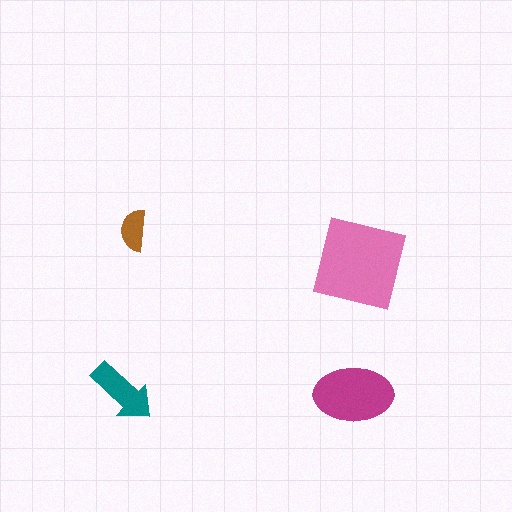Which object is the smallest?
The brown semicircle.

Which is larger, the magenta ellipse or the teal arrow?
The magenta ellipse.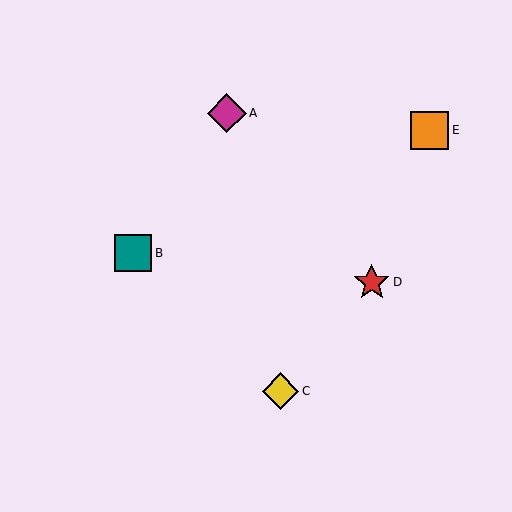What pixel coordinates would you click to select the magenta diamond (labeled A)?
Click at (227, 113) to select the magenta diamond A.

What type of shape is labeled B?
Shape B is a teal square.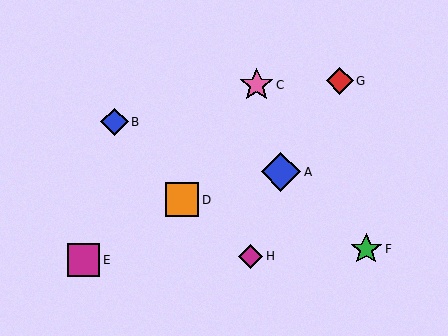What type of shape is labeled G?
Shape G is a red diamond.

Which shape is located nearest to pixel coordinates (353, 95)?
The red diamond (labeled G) at (340, 81) is nearest to that location.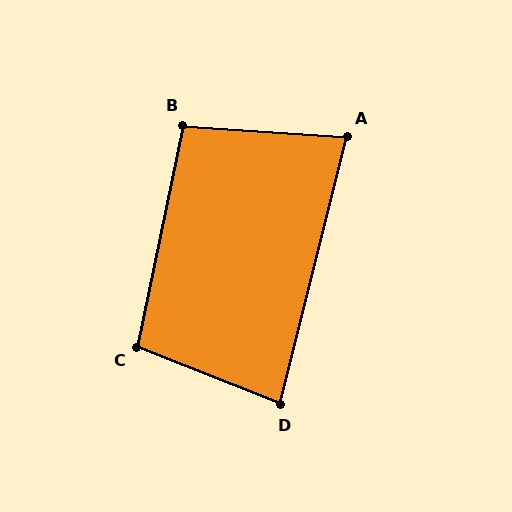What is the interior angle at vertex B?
Approximately 98 degrees (obtuse).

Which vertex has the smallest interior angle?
A, at approximately 80 degrees.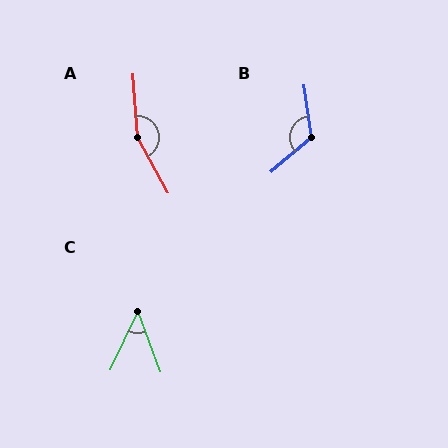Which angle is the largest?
A, at approximately 155 degrees.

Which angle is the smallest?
C, at approximately 46 degrees.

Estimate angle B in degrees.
Approximately 123 degrees.